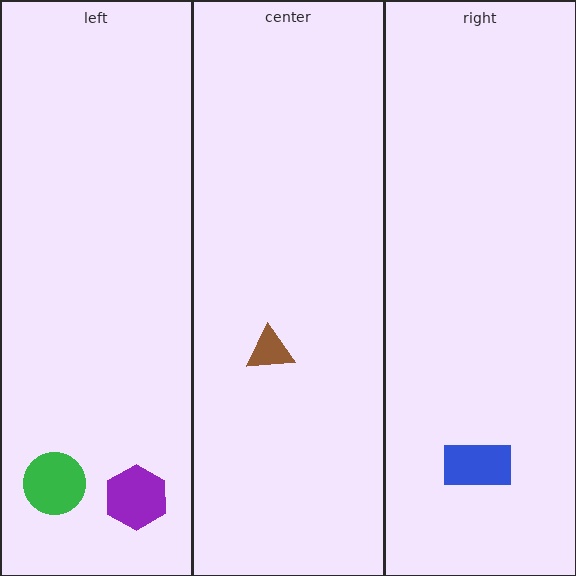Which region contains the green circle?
The left region.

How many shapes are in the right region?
1.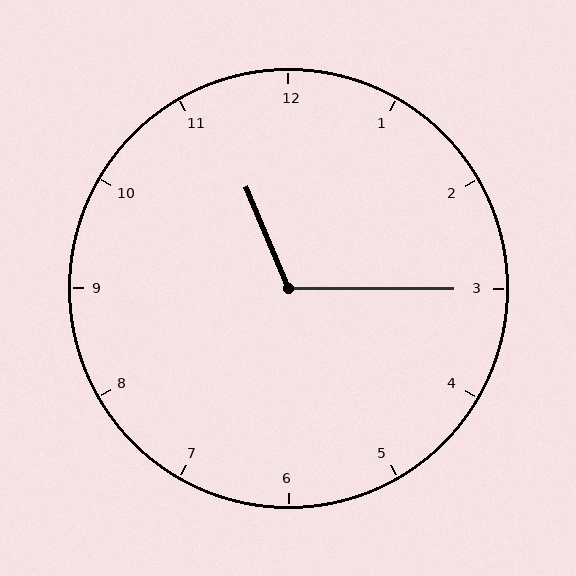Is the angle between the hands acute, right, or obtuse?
It is obtuse.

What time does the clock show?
11:15.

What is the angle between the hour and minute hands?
Approximately 112 degrees.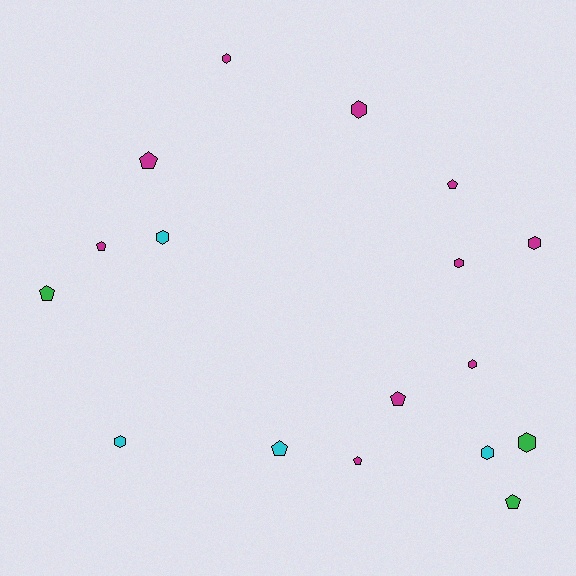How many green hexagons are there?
There is 1 green hexagon.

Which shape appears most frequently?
Hexagon, with 9 objects.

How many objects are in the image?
There are 17 objects.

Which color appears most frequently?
Magenta, with 10 objects.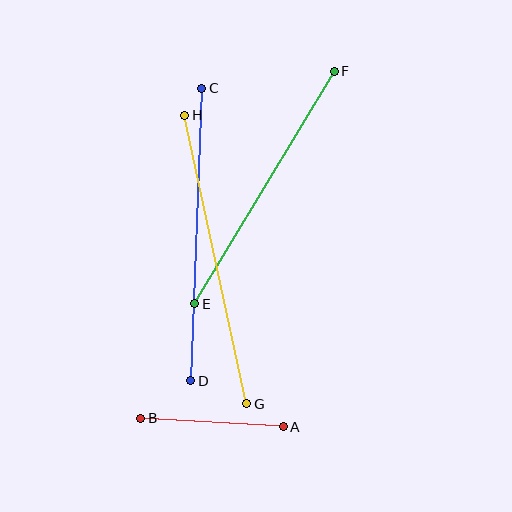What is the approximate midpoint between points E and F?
The midpoint is at approximately (264, 188) pixels.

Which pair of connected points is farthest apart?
Points G and H are farthest apart.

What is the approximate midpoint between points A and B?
The midpoint is at approximately (212, 422) pixels.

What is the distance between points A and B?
The distance is approximately 143 pixels.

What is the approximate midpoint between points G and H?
The midpoint is at approximately (216, 260) pixels.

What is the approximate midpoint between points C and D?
The midpoint is at approximately (196, 234) pixels.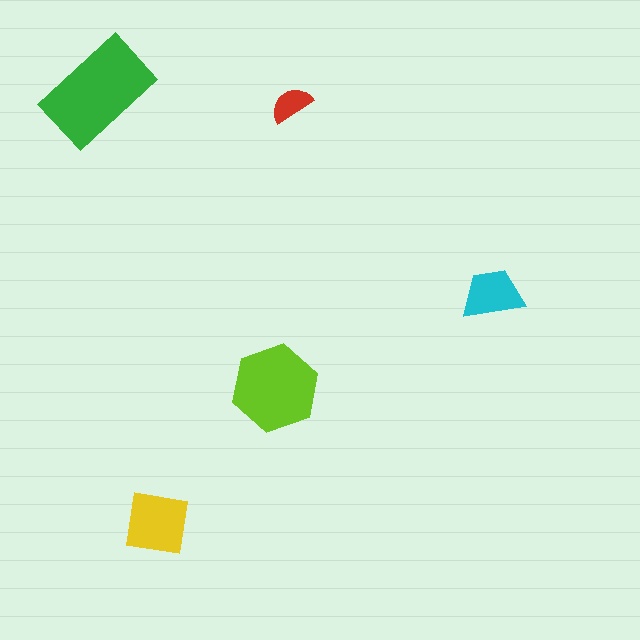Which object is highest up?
The green rectangle is topmost.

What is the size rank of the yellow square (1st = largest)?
3rd.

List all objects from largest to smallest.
The green rectangle, the lime hexagon, the yellow square, the cyan trapezoid, the red semicircle.